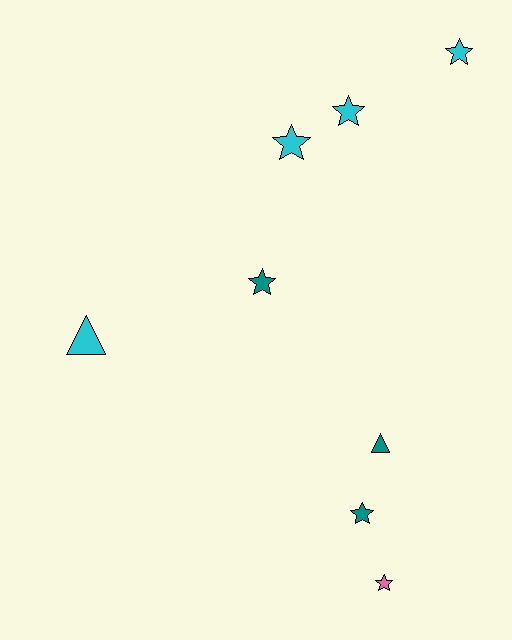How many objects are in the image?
There are 8 objects.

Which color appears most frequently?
Cyan, with 4 objects.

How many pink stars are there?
There is 1 pink star.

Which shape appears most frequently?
Star, with 6 objects.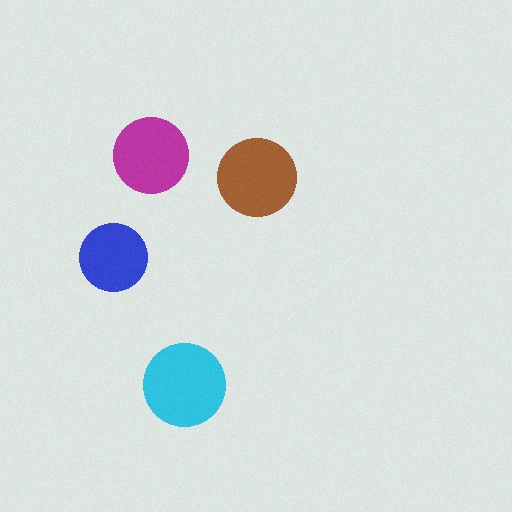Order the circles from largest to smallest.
the cyan one, the brown one, the magenta one, the blue one.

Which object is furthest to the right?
The brown circle is rightmost.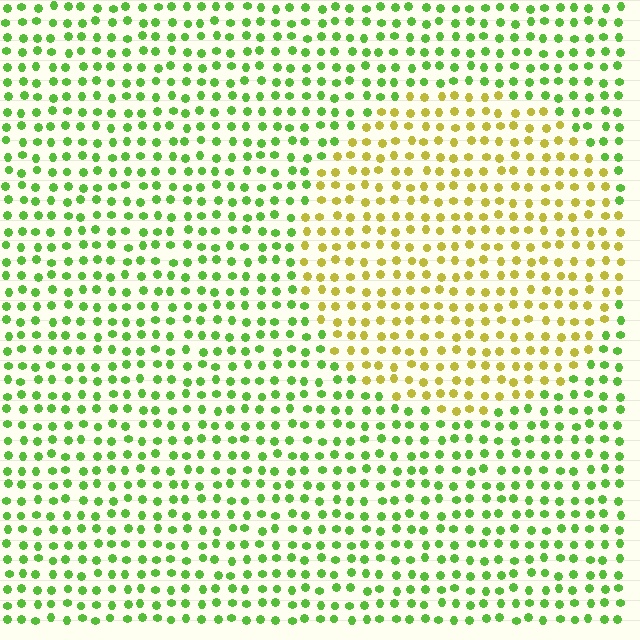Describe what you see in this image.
The image is filled with small lime elements in a uniform arrangement. A circle-shaped region is visible where the elements are tinted to a slightly different hue, forming a subtle color boundary.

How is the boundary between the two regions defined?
The boundary is defined purely by a slight shift in hue (about 50 degrees). Spacing, size, and orientation are identical on both sides.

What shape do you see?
I see a circle.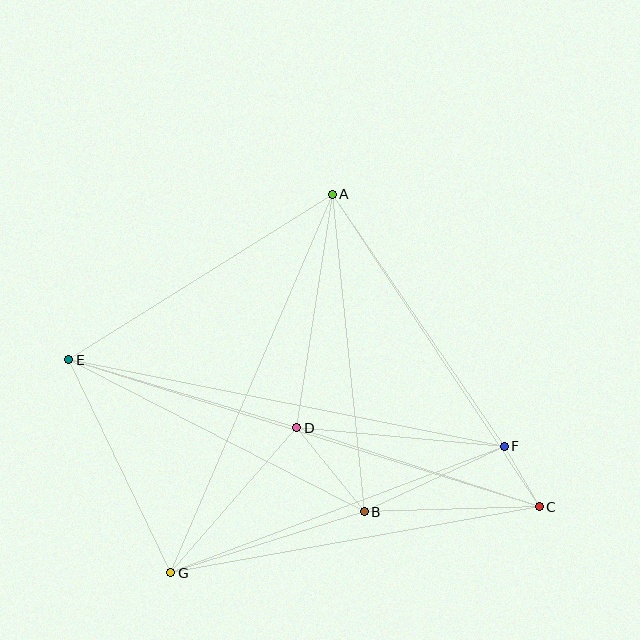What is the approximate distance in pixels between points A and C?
The distance between A and C is approximately 375 pixels.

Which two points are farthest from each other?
Points C and E are farthest from each other.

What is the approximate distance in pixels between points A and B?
The distance between A and B is approximately 319 pixels.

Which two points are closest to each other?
Points C and F are closest to each other.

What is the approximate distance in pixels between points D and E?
The distance between D and E is approximately 238 pixels.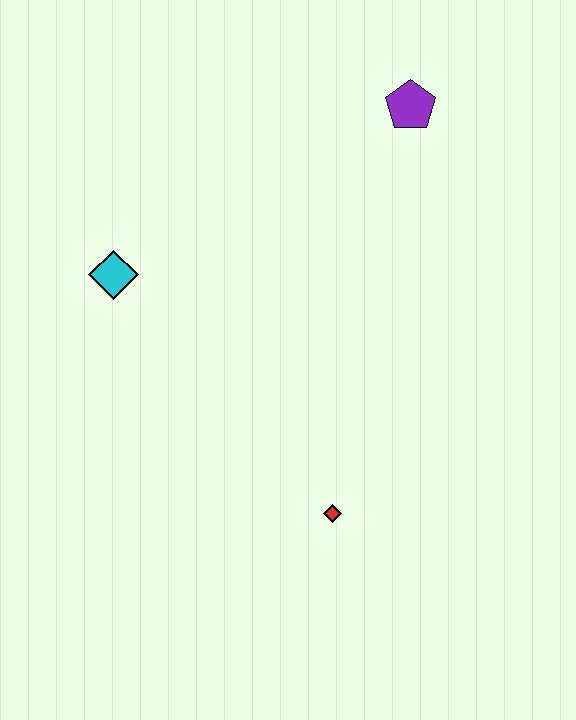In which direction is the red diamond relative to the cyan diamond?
The red diamond is below the cyan diamond.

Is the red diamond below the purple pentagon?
Yes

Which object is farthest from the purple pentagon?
The red diamond is farthest from the purple pentagon.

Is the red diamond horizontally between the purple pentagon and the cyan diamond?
Yes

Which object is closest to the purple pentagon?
The cyan diamond is closest to the purple pentagon.